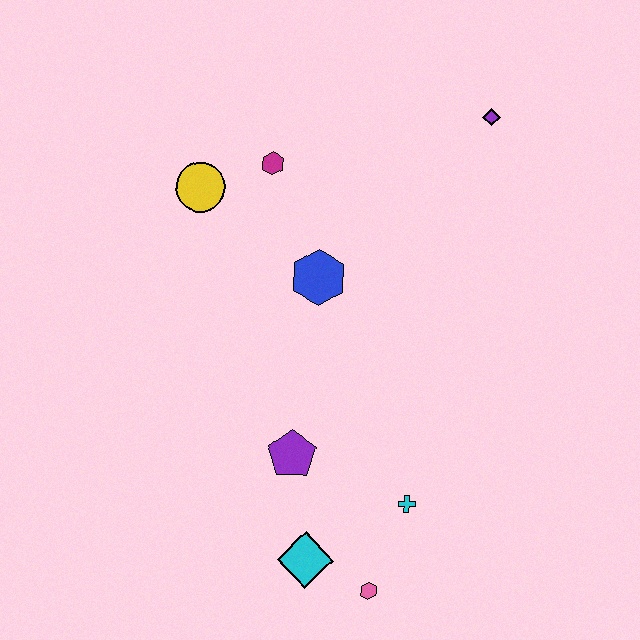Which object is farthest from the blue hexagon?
The pink hexagon is farthest from the blue hexagon.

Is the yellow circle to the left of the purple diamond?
Yes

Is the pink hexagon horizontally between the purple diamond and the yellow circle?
Yes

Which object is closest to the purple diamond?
The magenta hexagon is closest to the purple diamond.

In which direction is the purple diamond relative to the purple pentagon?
The purple diamond is above the purple pentagon.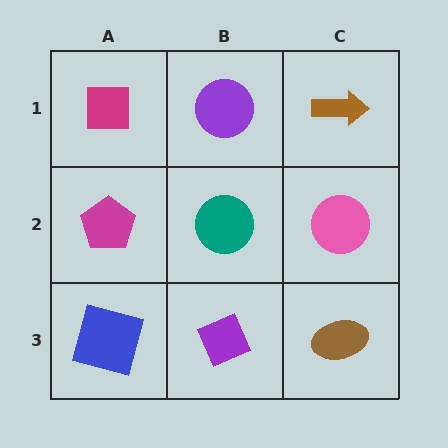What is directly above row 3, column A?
A magenta pentagon.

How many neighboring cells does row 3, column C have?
2.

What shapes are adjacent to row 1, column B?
A teal circle (row 2, column B), a magenta square (row 1, column A), a brown arrow (row 1, column C).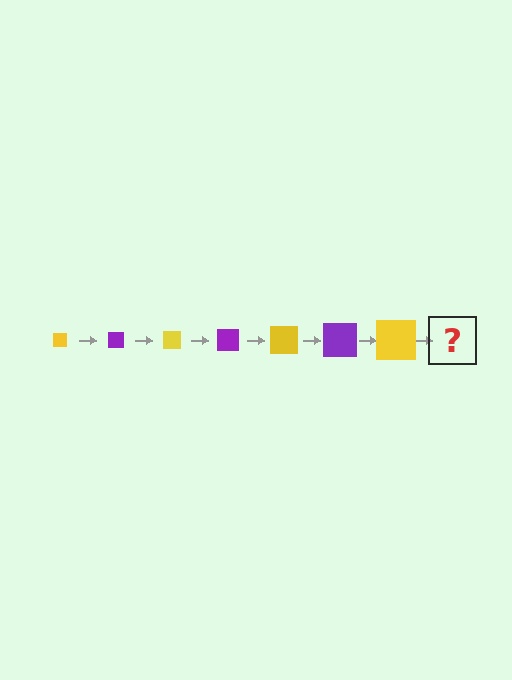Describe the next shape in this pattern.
It should be a purple square, larger than the previous one.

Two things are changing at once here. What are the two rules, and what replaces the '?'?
The two rules are that the square grows larger each step and the color cycles through yellow and purple. The '?' should be a purple square, larger than the previous one.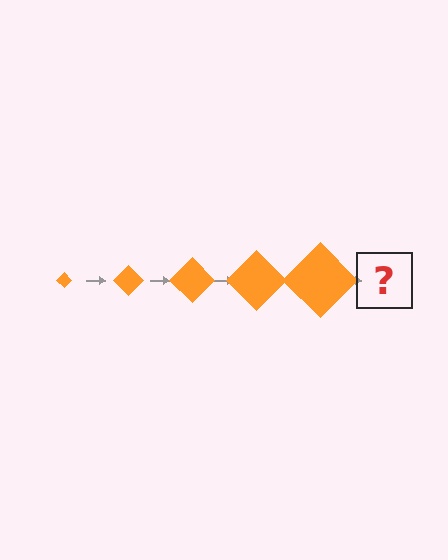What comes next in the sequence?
The next element should be an orange diamond, larger than the previous one.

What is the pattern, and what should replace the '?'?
The pattern is that the diamond gets progressively larger each step. The '?' should be an orange diamond, larger than the previous one.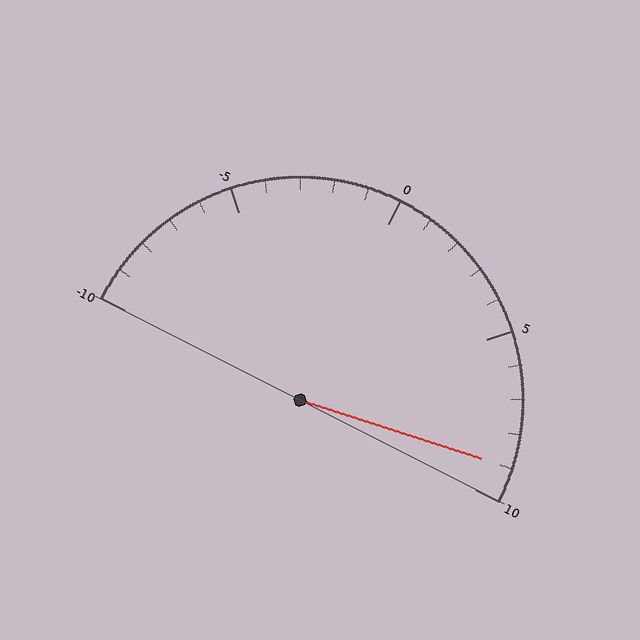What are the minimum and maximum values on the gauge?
The gauge ranges from -10 to 10.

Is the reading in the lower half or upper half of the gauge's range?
The reading is in the upper half of the range (-10 to 10).